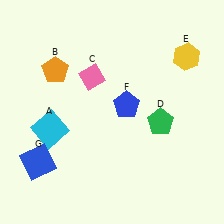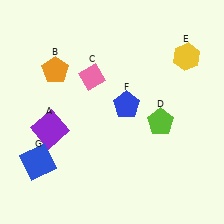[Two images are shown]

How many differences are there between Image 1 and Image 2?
There are 2 differences between the two images.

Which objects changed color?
A changed from cyan to purple. D changed from green to lime.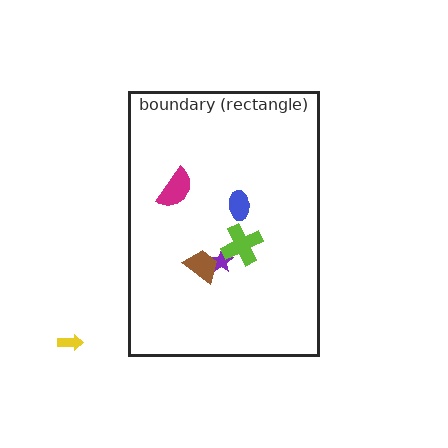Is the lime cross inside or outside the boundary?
Inside.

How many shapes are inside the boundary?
5 inside, 1 outside.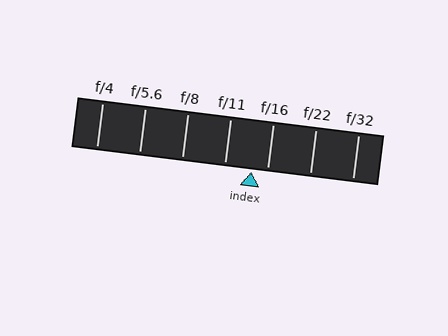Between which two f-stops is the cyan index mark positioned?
The index mark is between f/11 and f/16.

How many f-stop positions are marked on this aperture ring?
There are 7 f-stop positions marked.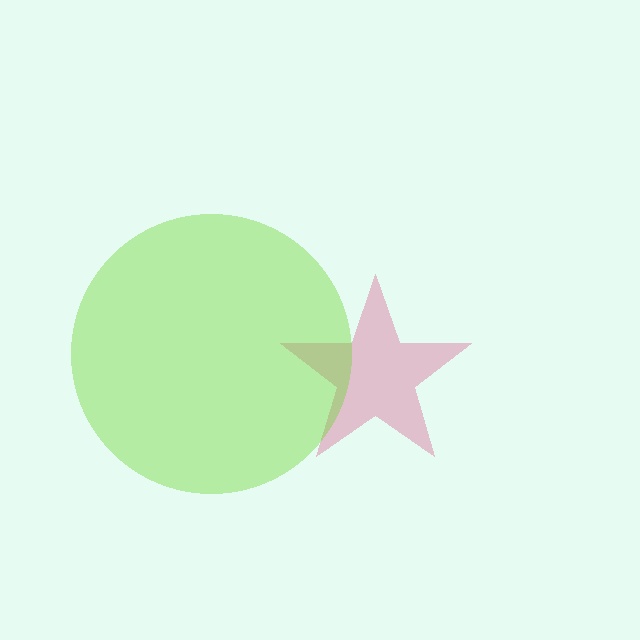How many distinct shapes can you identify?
There are 2 distinct shapes: a pink star, a lime circle.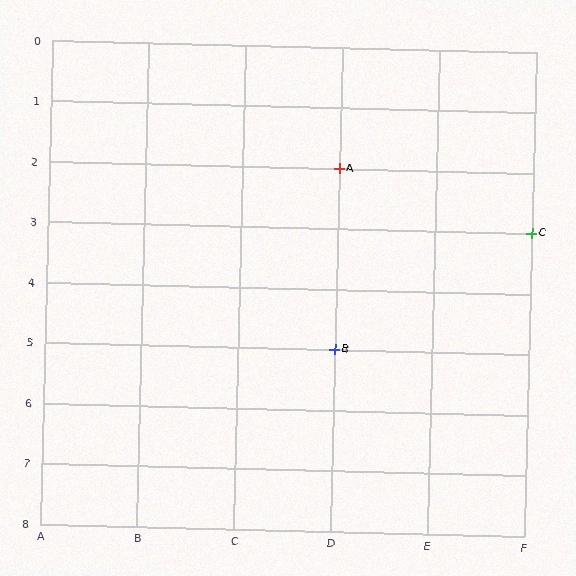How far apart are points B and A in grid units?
Points B and A are 3 rows apart.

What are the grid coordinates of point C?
Point C is at grid coordinates (F, 3).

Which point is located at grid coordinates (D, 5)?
Point B is at (D, 5).